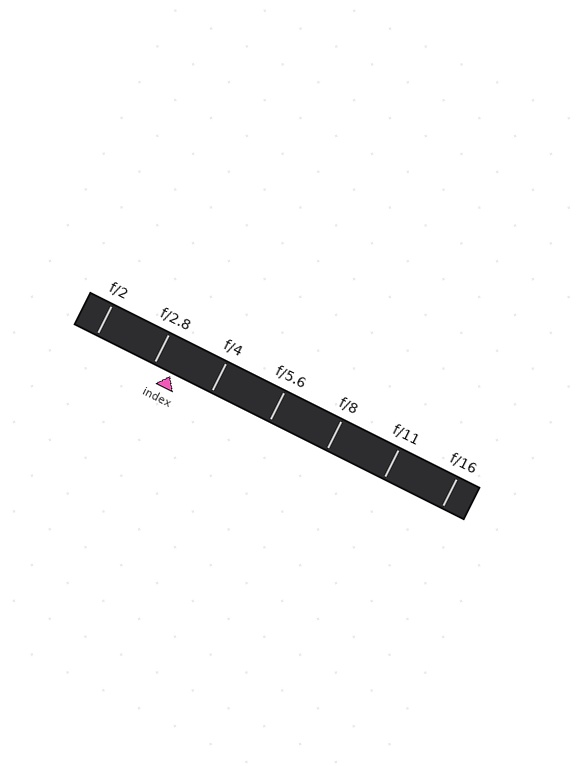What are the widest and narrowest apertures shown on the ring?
The widest aperture shown is f/2 and the narrowest is f/16.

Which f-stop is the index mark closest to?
The index mark is closest to f/2.8.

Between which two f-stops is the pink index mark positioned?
The index mark is between f/2.8 and f/4.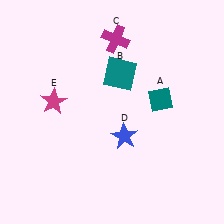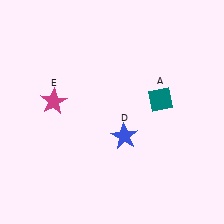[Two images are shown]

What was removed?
The magenta cross (C), the teal square (B) were removed in Image 2.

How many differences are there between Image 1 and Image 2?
There are 2 differences between the two images.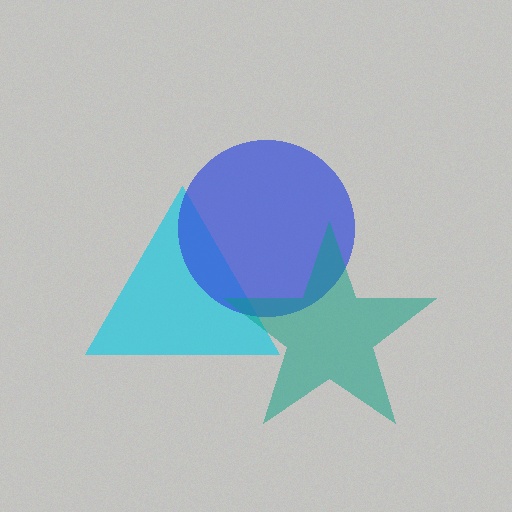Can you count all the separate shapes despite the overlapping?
Yes, there are 3 separate shapes.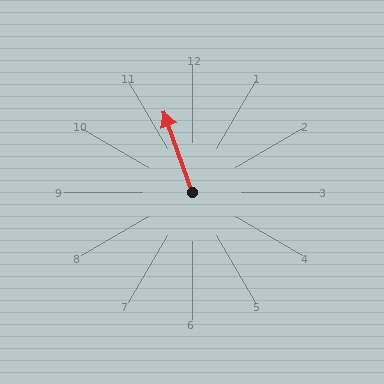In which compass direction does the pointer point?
North.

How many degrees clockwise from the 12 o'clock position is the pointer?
Approximately 340 degrees.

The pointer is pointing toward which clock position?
Roughly 11 o'clock.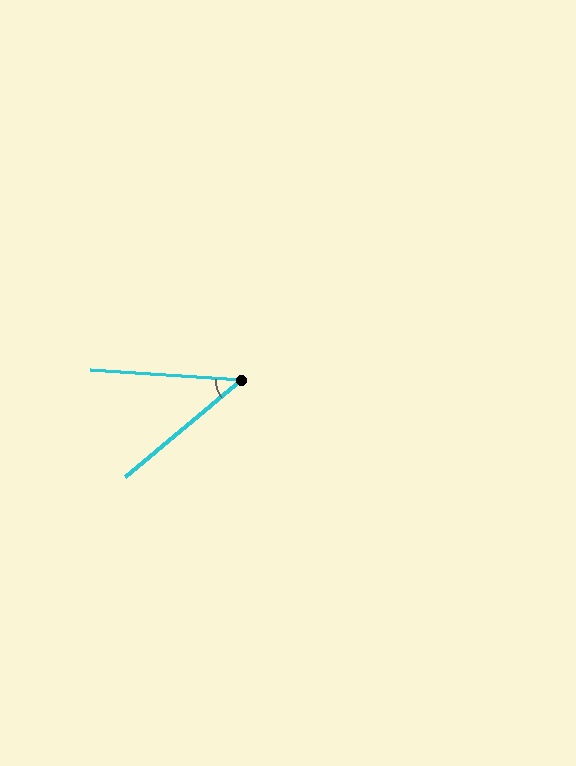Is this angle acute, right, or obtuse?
It is acute.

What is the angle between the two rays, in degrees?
Approximately 44 degrees.